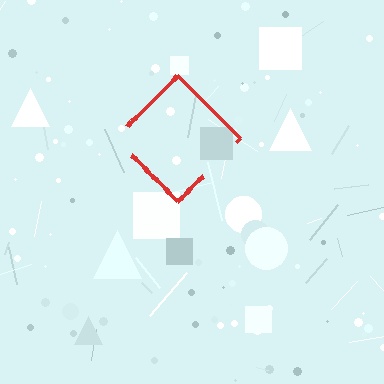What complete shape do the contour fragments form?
The contour fragments form a diamond.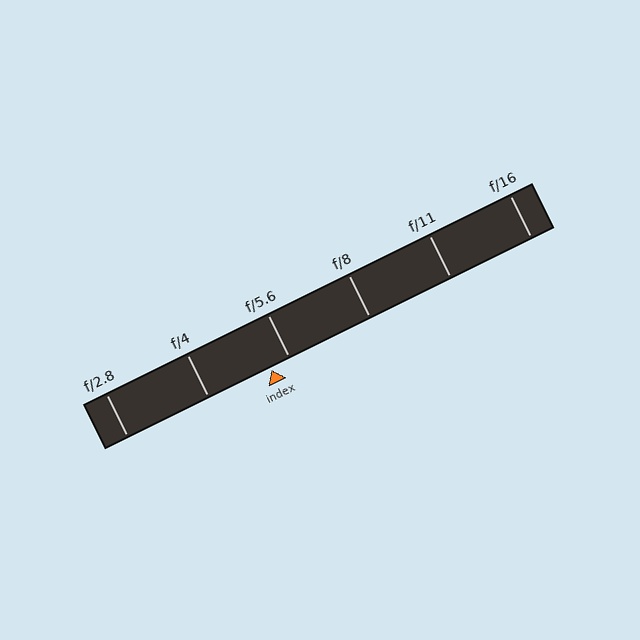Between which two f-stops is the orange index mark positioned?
The index mark is between f/4 and f/5.6.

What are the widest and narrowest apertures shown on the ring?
The widest aperture shown is f/2.8 and the narrowest is f/16.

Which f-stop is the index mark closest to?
The index mark is closest to f/5.6.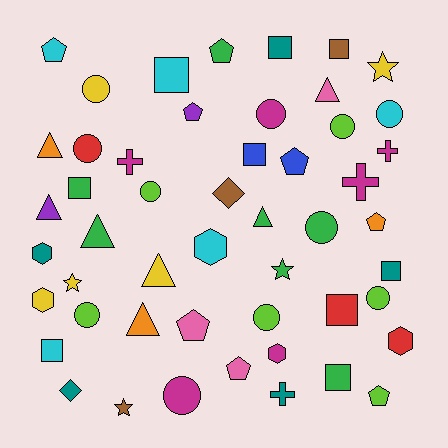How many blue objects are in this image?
There are 2 blue objects.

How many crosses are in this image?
There are 4 crosses.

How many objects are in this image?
There are 50 objects.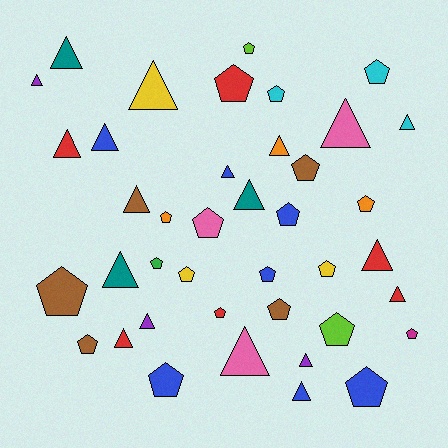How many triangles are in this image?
There are 19 triangles.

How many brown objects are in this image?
There are 5 brown objects.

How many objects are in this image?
There are 40 objects.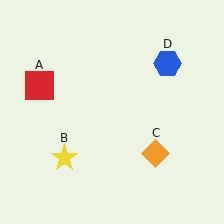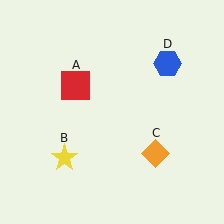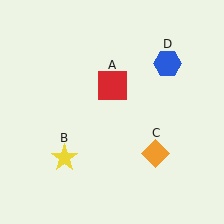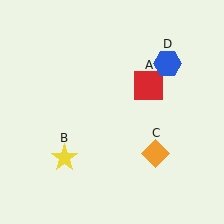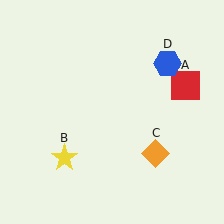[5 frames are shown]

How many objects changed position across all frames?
1 object changed position: red square (object A).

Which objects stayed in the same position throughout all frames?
Yellow star (object B) and orange diamond (object C) and blue hexagon (object D) remained stationary.